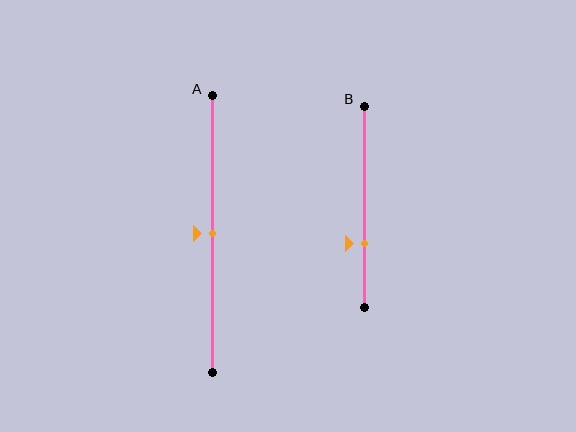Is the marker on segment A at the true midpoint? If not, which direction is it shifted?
Yes, the marker on segment A is at the true midpoint.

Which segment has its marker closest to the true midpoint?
Segment A has its marker closest to the true midpoint.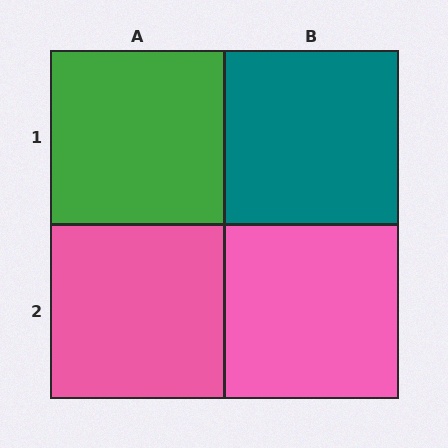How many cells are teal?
1 cell is teal.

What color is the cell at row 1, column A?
Green.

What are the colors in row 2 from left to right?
Pink, pink.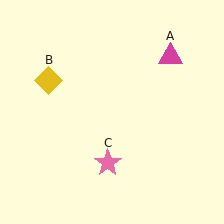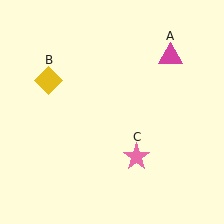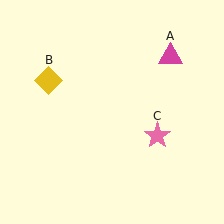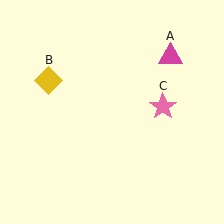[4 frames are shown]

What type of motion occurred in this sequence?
The pink star (object C) rotated counterclockwise around the center of the scene.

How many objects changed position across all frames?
1 object changed position: pink star (object C).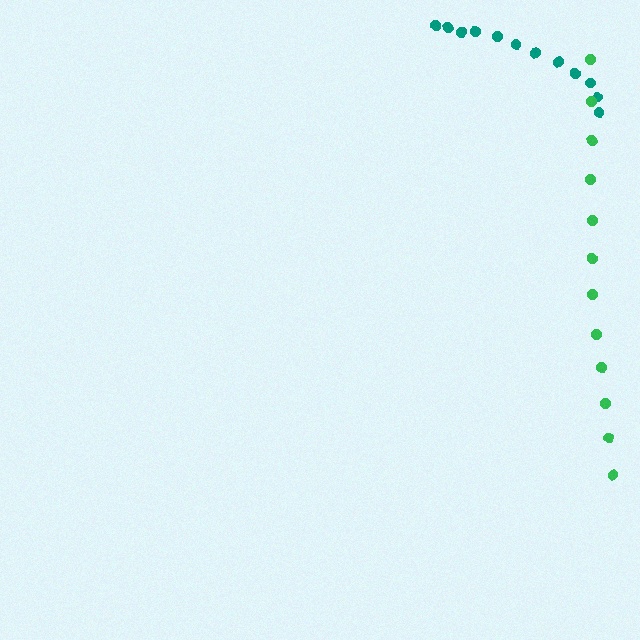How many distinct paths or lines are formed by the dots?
There are 2 distinct paths.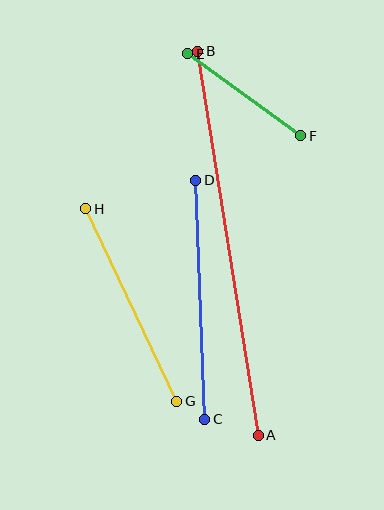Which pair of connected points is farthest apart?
Points A and B are farthest apart.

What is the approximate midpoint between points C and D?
The midpoint is at approximately (200, 300) pixels.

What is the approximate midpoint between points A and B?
The midpoint is at approximately (228, 243) pixels.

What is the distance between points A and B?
The distance is approximately 388 pixels.